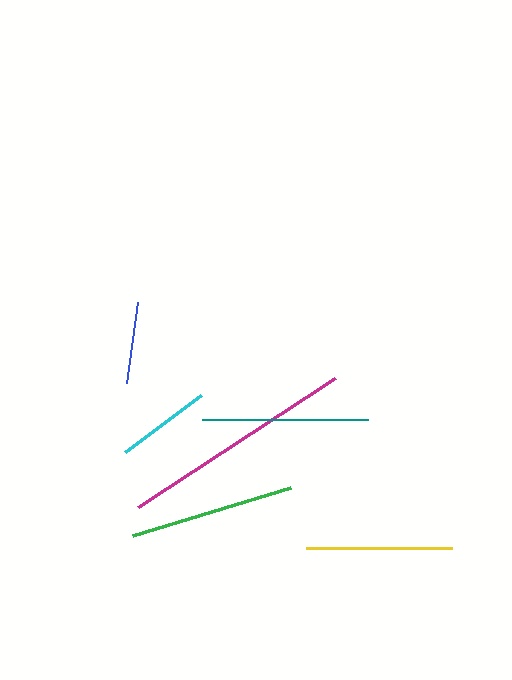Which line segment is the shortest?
The blue line is the shortest at approximately 82 pixels.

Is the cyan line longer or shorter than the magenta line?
The magenta line is longer than the cyan line.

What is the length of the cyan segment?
The cyan segment is approximately 96 pixels long.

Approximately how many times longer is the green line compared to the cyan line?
The green line is approximately 1.7 times the length of the cyan line.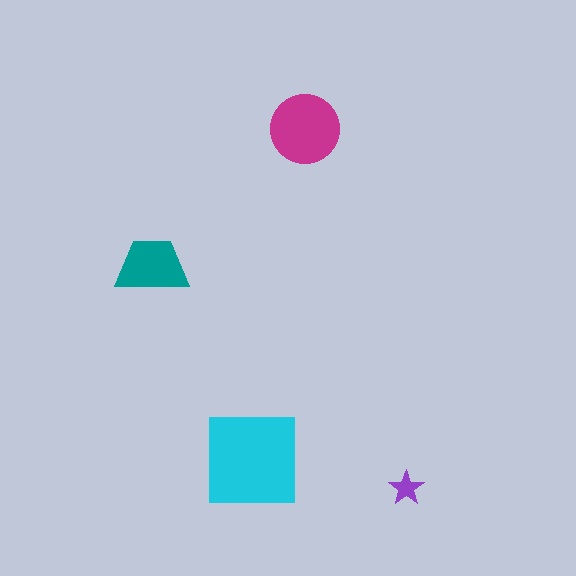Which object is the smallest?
The purple star.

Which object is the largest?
The cyan square.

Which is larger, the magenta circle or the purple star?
The magenta circle.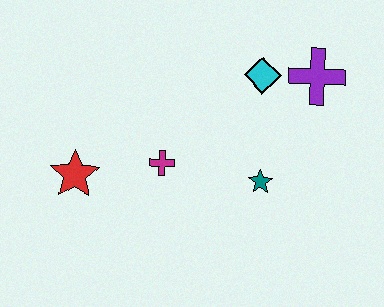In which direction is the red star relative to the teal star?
The red star is to the left of the teal star.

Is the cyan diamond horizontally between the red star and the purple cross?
Yes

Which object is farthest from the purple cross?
The red star is farthest from the purple cross.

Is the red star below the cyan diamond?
Yes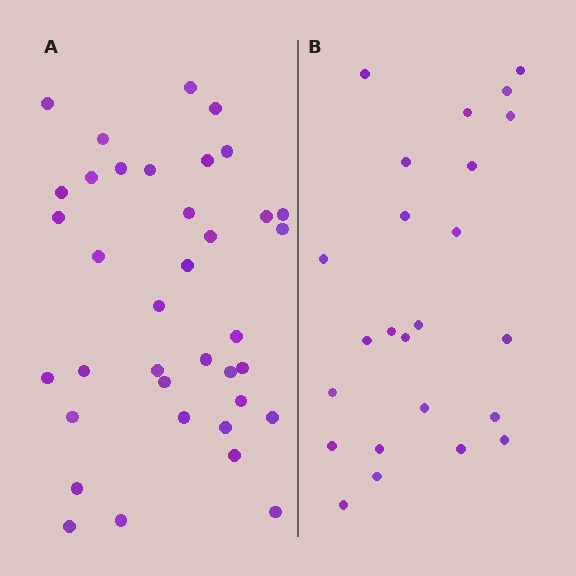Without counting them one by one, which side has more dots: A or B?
Region A (the left region) has more dots.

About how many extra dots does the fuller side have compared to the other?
Region A has approximately 15 more dots than region B.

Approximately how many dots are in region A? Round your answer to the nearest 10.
About 40 dots. (The exact count is 37, which rounds to 40.)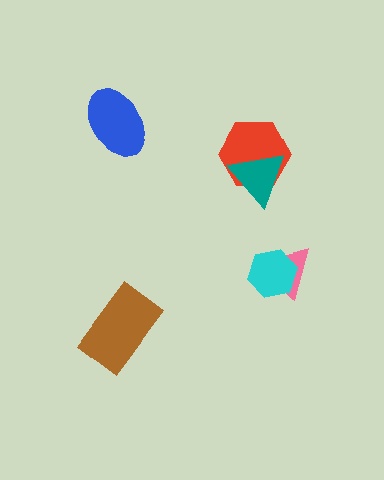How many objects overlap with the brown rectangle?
0 objects overlap with the brown rectangle.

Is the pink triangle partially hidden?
Yes, it is partially covered by another shape.